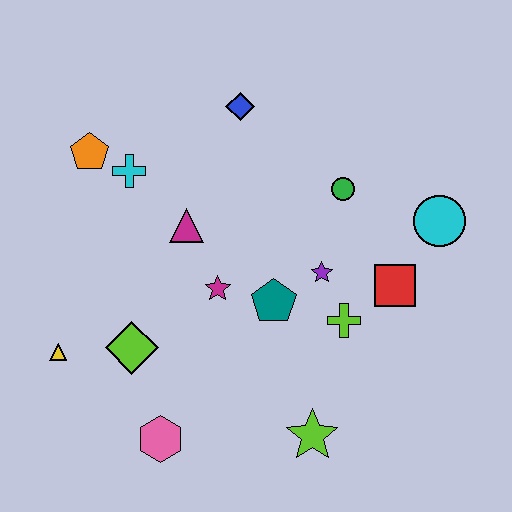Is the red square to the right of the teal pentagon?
Yes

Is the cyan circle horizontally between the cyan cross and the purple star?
No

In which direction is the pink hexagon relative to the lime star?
The pink hexagon is to the left of the lime star.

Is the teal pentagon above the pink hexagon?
Yes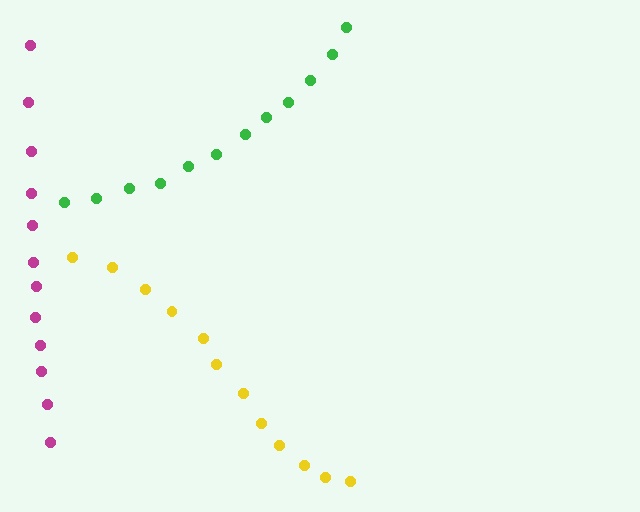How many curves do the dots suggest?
There are 3 distinct paths.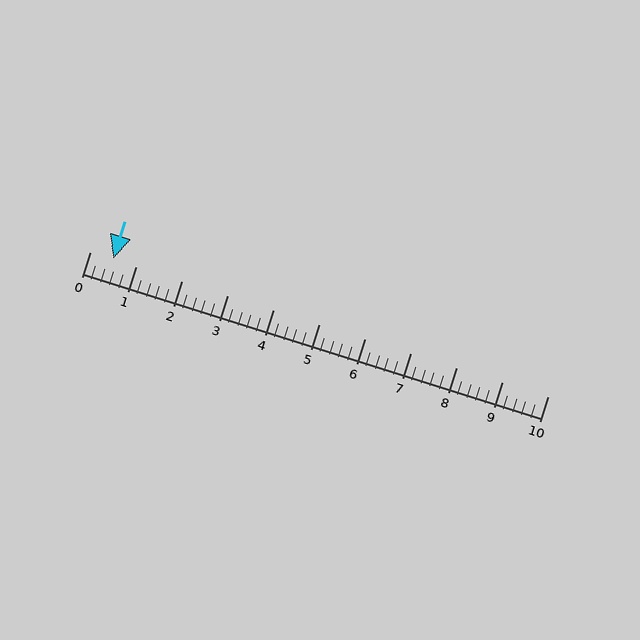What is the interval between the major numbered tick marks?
The major tick marks are spaced 1 units apart.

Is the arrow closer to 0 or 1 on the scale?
The arrow is closer to 1.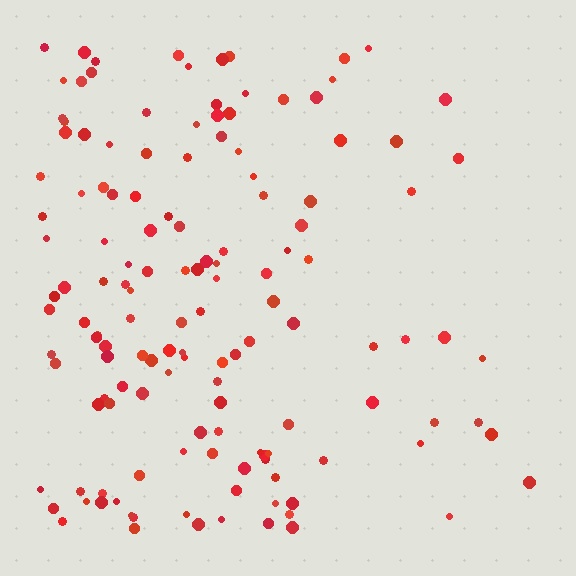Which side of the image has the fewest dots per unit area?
The right.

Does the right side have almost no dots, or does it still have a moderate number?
Still a moderate number, just noticeably fewer than the left.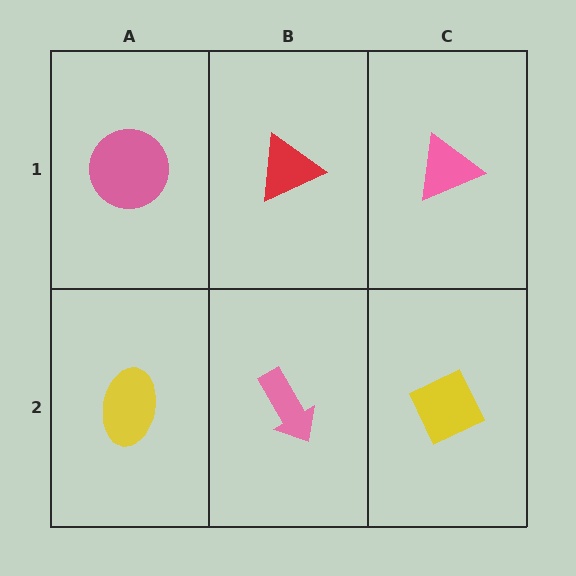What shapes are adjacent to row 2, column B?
A red triangle (row 1, column B), a yellow ellipse (row 2, column A), a yellow diamond (row 2, column C).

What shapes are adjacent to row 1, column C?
A yellow diamond (row 2, column C), a red triangle (row 1, column B).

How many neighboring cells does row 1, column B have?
3.